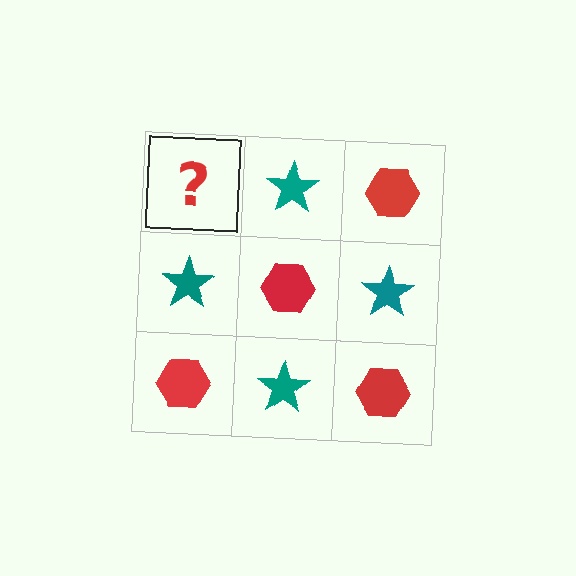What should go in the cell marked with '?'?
The missing cell should contain a red hexagon.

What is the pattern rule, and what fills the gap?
The rule is that it alternates red hexagon and teal star in a checkerboard pattern. The gap should be filled with a red hexagon.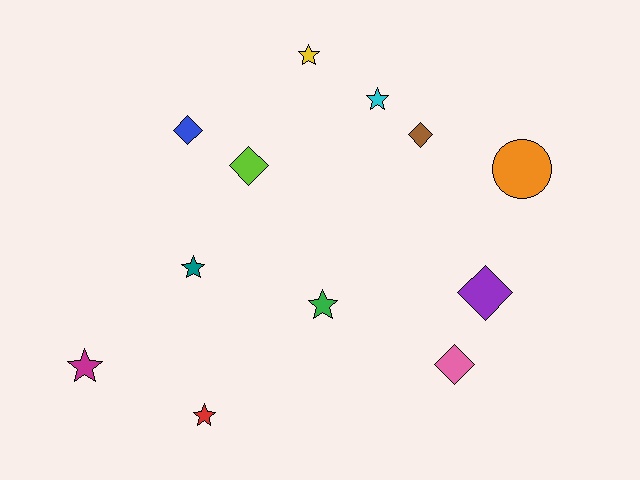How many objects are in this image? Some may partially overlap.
There are 12 objects.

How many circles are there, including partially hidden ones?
There is 1 circle.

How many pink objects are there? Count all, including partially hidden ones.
There is 1 pink object.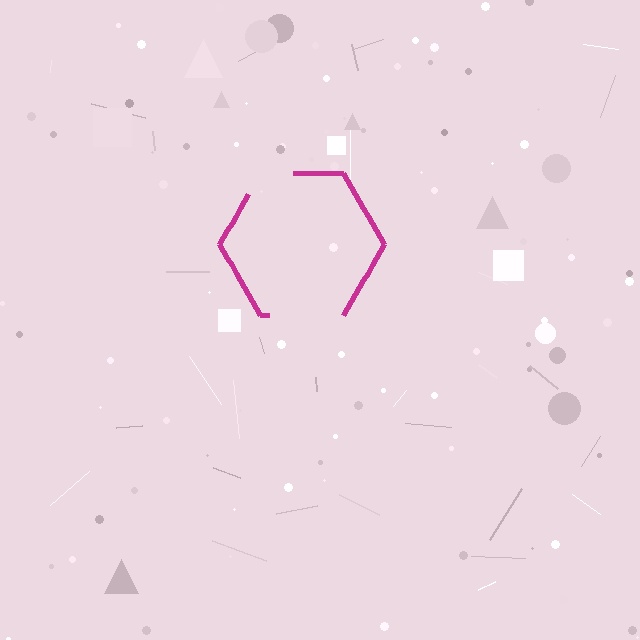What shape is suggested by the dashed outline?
The dashed outline suggests a hexagon.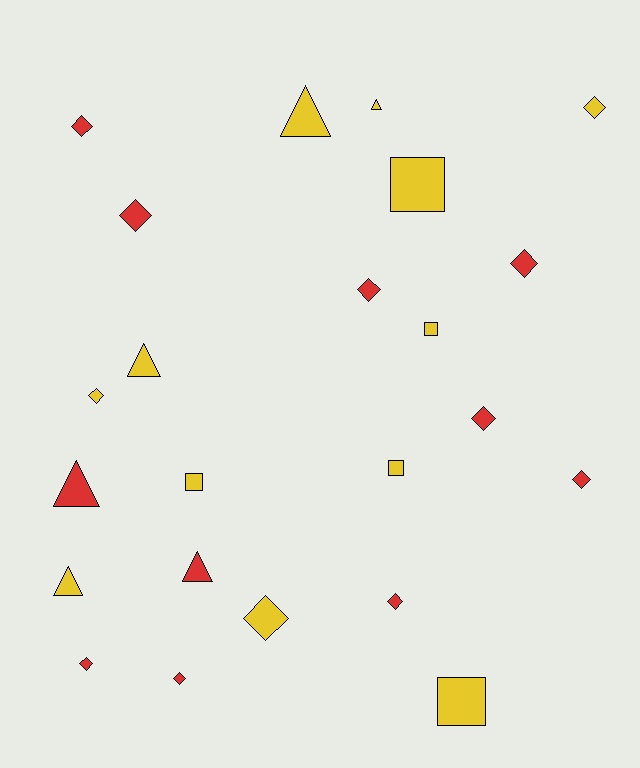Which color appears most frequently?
Yellow, with 12 objects.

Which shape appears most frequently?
Diamond, with 12 objects.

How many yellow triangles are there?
There are 4 yellow triangles.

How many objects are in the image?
There are 23 objects.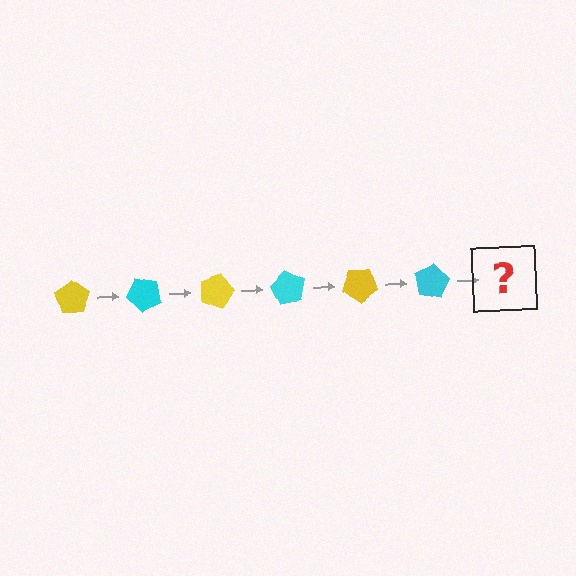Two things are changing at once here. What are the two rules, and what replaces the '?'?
The two rules are that it rotates 45 degrees each step and the color cycles through yellow and cyan. The '?' should be a yellow pentagon, rotated 270 degrees from the start.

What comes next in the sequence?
The next element should be a yellow pentagon, rotated 270 degrees from the start.